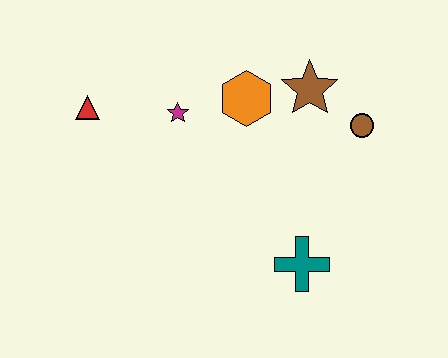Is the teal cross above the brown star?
No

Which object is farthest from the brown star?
The red triangle is farthest from the brown star.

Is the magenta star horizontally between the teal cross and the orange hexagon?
No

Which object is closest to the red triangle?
The magenta star is closest to the red triangle.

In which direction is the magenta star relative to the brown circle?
The magenta star is to the left of the brown circle.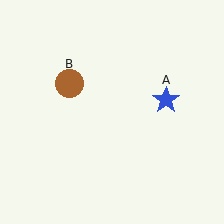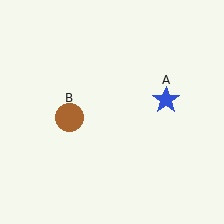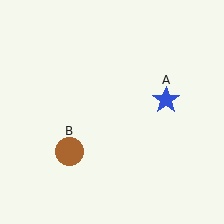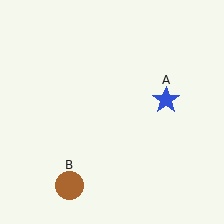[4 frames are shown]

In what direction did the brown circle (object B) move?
The brown circle (object B) moved down.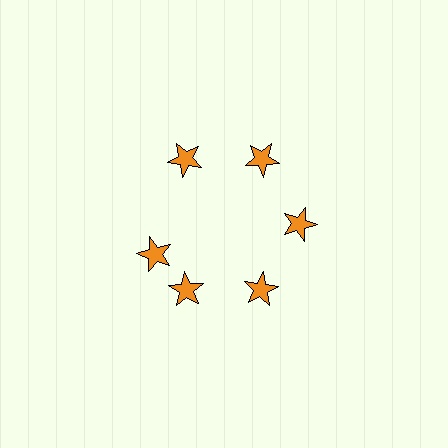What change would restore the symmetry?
The symmetry would be restored by rotating it back into even spacing with its neighbors so that all 6 stars sit at equal angles and equal distance from the center.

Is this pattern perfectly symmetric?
No. The 6 orange stars are arranged in a ring, but one element near the 9 o'clock position is rotated out of alignment along the ring, breaking the 6-fold rotational symmetry.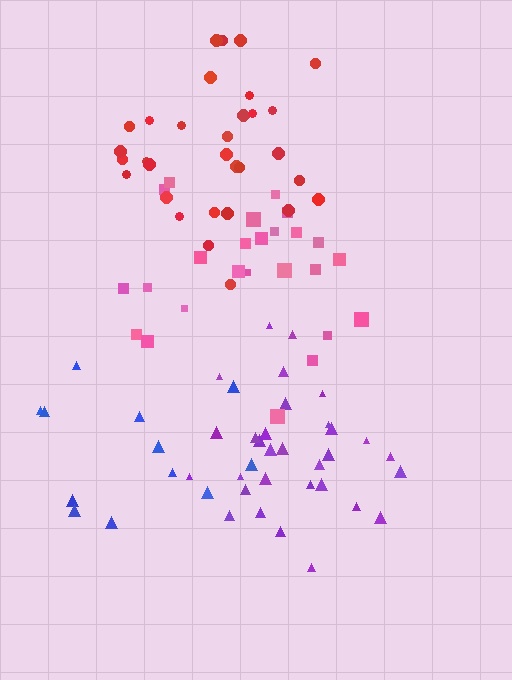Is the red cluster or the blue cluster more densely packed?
Red.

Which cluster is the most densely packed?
Red.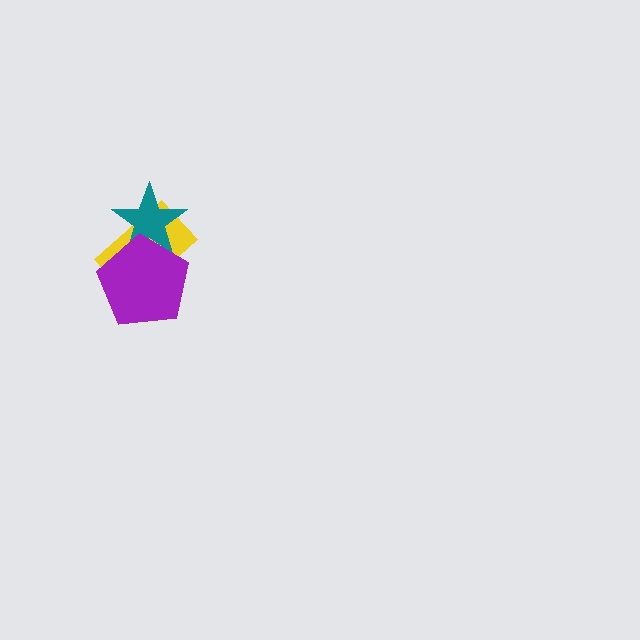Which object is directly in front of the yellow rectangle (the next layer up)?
The teal star is directly in front of the yellow rectangle.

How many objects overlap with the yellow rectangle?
2 objects overlap with the yellow rectangle.